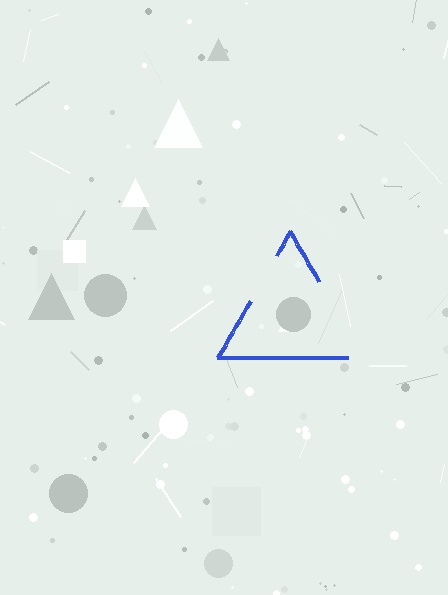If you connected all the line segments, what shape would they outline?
They would outline a triangle.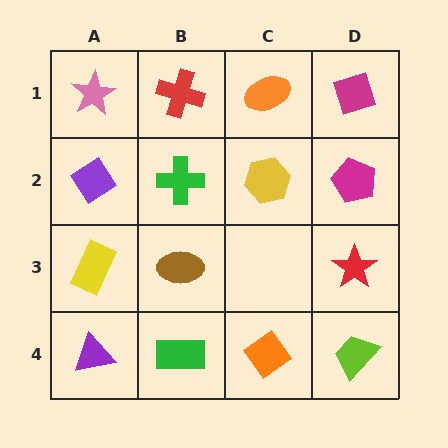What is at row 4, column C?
An orange diamond.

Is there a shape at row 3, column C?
No, that cell is empty.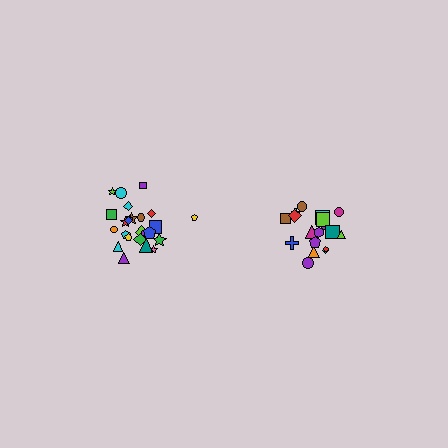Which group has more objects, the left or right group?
The left group.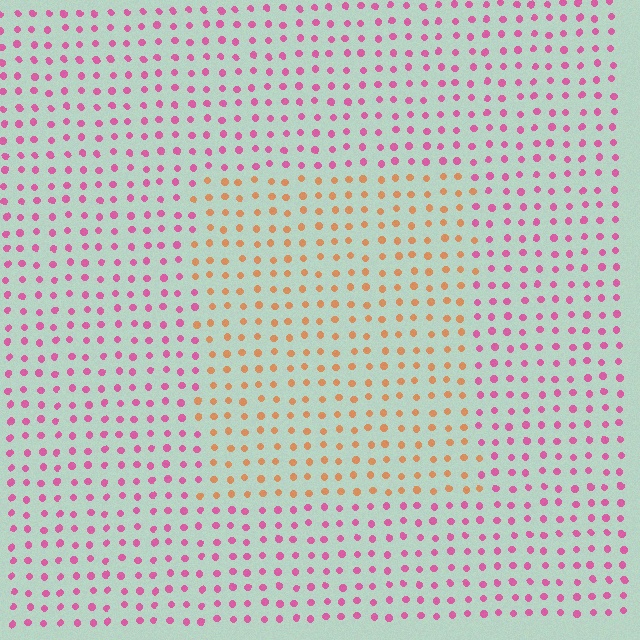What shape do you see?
I see a rectangle.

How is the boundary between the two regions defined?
The boundary is defined purely by a slight shift in hue (about 58 degrees). Spacing, size, and orientation are identical on both sides.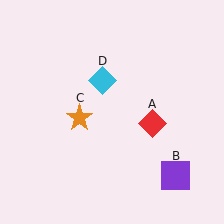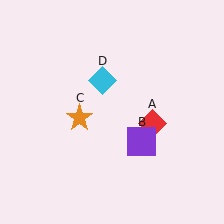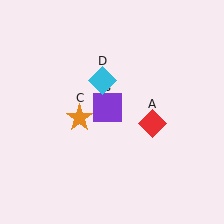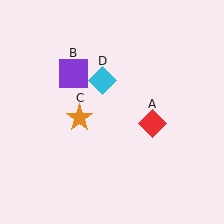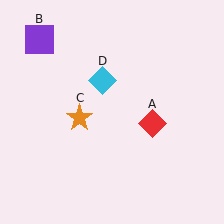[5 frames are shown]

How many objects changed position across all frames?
1 object changed position: purple square (object B).